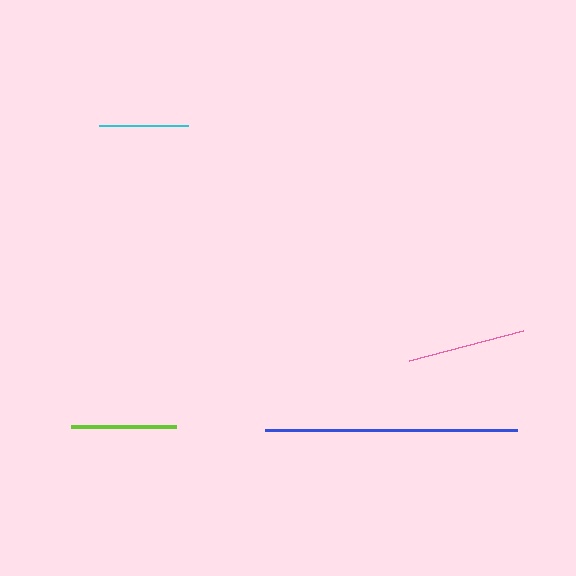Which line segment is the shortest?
The cyan line is the shortest at approximately 89 pixels.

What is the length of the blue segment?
The blue segment is approximately 253 pixels long.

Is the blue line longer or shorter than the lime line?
The blue line is longer than the lime line.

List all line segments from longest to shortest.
From longest to shortest: blue, pink, lime, cyan.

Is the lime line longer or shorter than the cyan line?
The lime line is longer than the cyan line.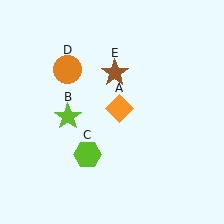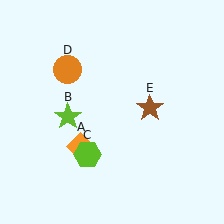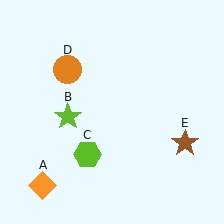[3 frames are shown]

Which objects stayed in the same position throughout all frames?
Lime star (object B) and lime hexagon (object C) and orange circle (object D) remained stationary.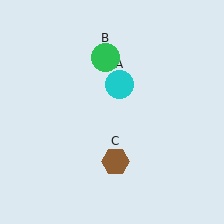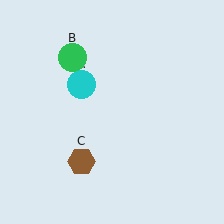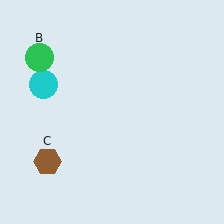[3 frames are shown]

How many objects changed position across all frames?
3 objects changed position: cyan circle (object A), green circle (object B), brown hexagon (object C).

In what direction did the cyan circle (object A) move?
The cyan circle (object A) moved left.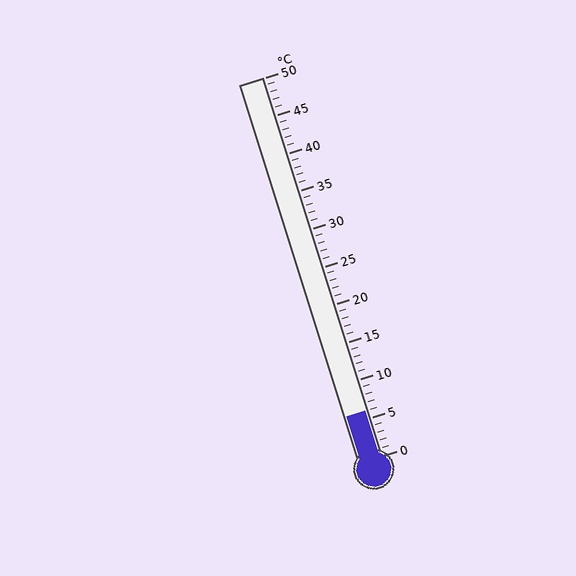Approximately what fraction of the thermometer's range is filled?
The thermometer is filled to approximately 10% of its range.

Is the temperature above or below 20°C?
The temperature is below 20°C.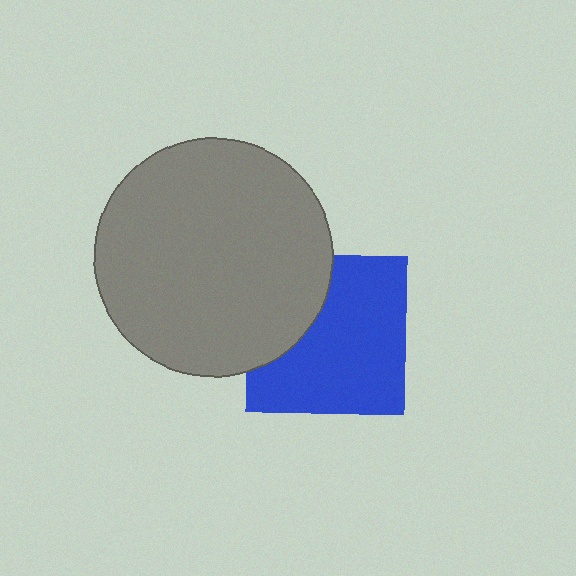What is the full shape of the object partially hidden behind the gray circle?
The partially hidden object is a blue square.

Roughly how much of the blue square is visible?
Most of it is visible (roughly 70%).